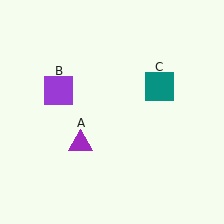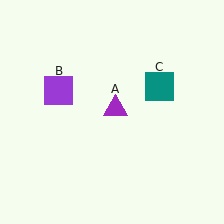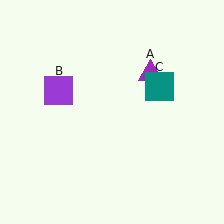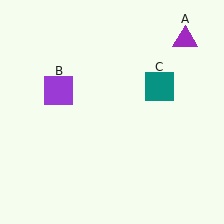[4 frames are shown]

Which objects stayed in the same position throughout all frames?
Purple square (object B) and teal square (object C) remained stationary.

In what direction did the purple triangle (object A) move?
The purple triangle (object A) moved up and to the right.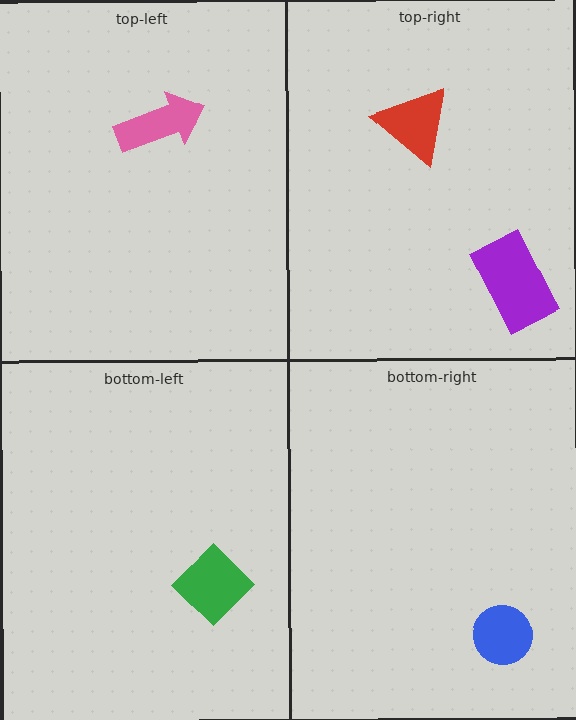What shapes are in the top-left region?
The pink arrow.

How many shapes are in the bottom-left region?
1.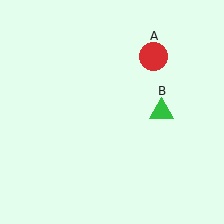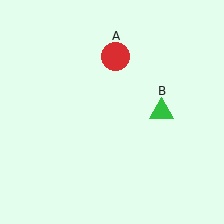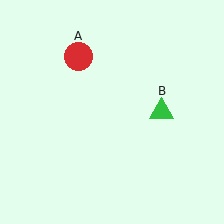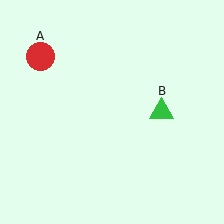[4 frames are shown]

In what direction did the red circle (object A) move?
The red circle (object A) moved left.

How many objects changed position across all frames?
1 object changed position: red circle (object A).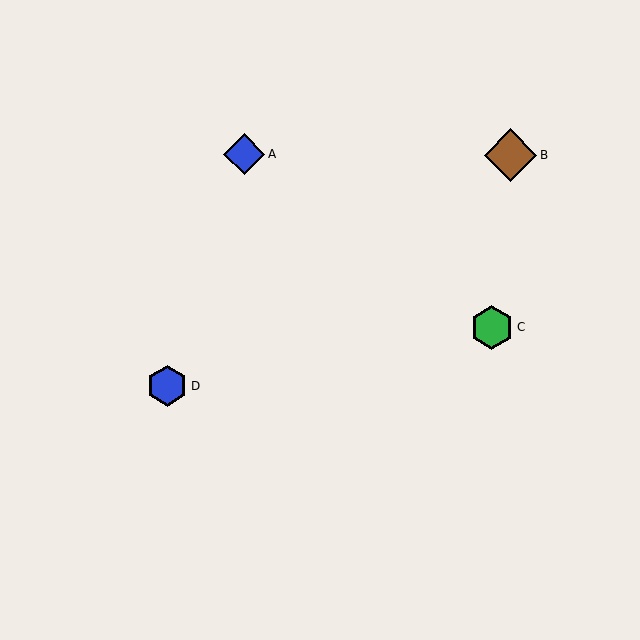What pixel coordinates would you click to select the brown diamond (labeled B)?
Click at (511, 155) to select the brown diamond B.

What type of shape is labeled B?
Shape B is a brown diamond.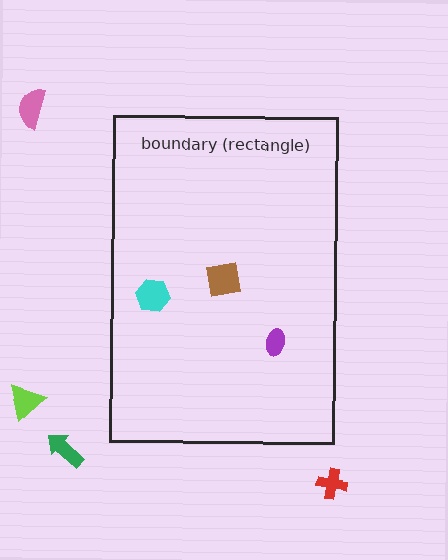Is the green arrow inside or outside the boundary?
Outside.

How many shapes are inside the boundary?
3 inside, 4 outside.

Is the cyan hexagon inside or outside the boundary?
Inside.